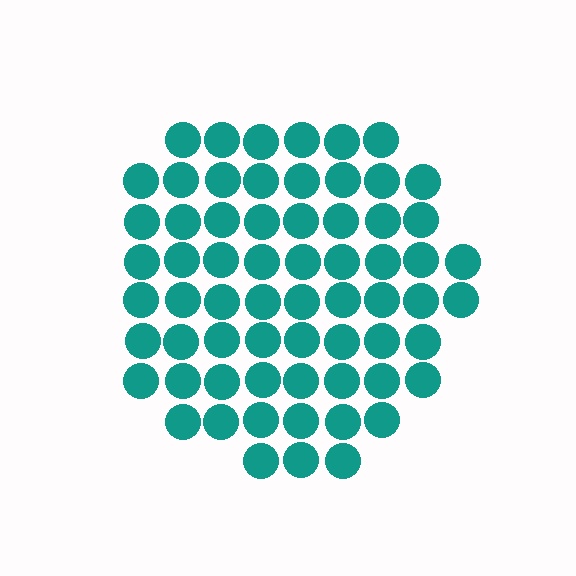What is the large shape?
The large shape is a circle.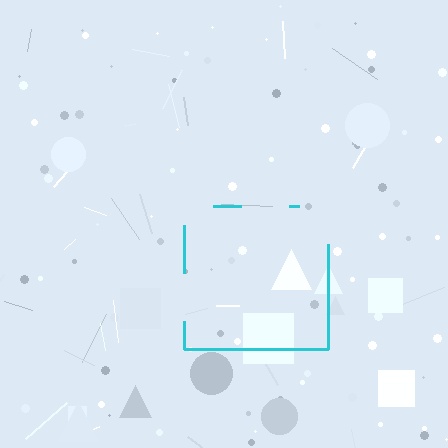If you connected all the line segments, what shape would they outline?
They would outline a square.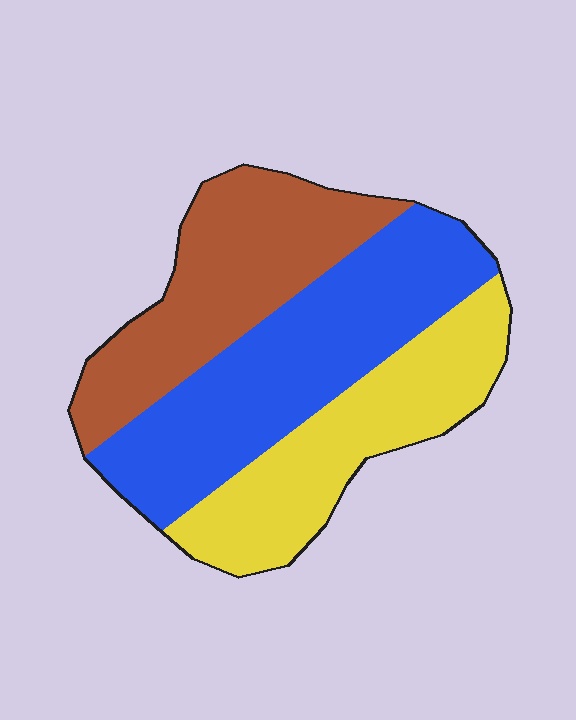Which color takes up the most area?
Blue, at roughly 40%.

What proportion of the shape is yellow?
Yellow covers 30% of the shape.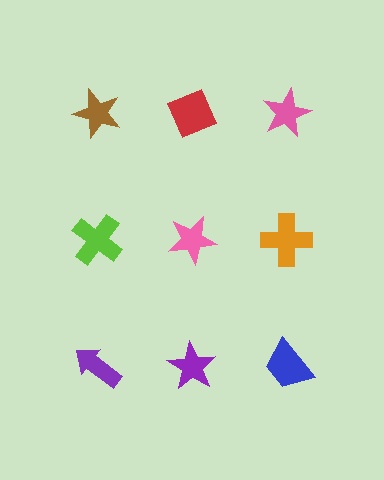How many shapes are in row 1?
3 shapes.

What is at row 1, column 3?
A pink star.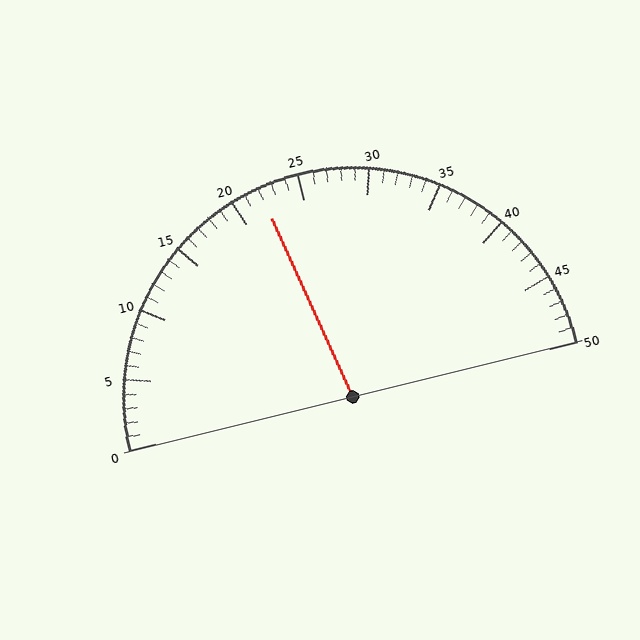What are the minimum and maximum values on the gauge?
The gauge ranges from 0 to 50.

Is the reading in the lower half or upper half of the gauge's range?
The reading is in the lower half of the range (0 to 50).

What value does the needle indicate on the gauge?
The needle indicates approximately 22.